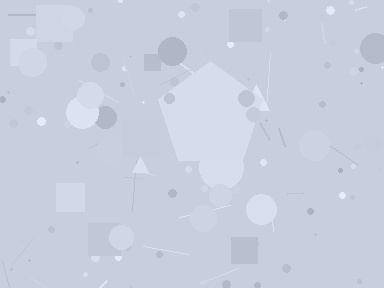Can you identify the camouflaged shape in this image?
The camouflaged shape is a pentagon.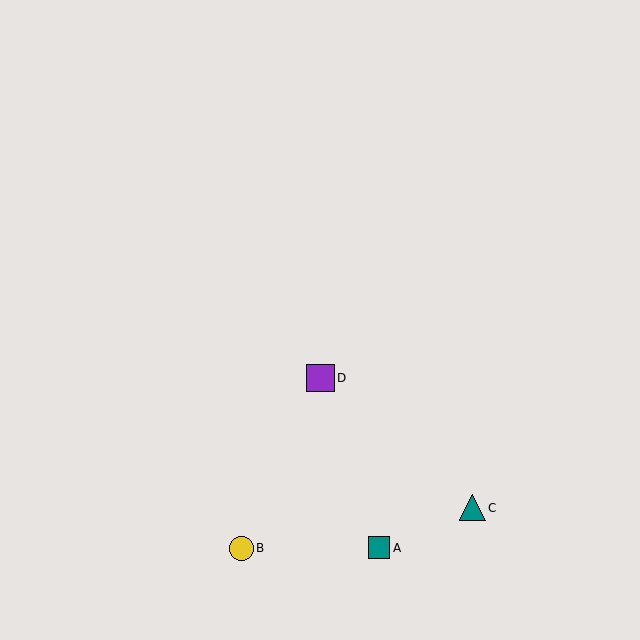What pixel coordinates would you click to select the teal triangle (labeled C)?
Click at (472, 508) to select the teal triangle C.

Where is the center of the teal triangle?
The center of the teal triangle is at (472, 508).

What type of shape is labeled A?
Shape A is a teal square.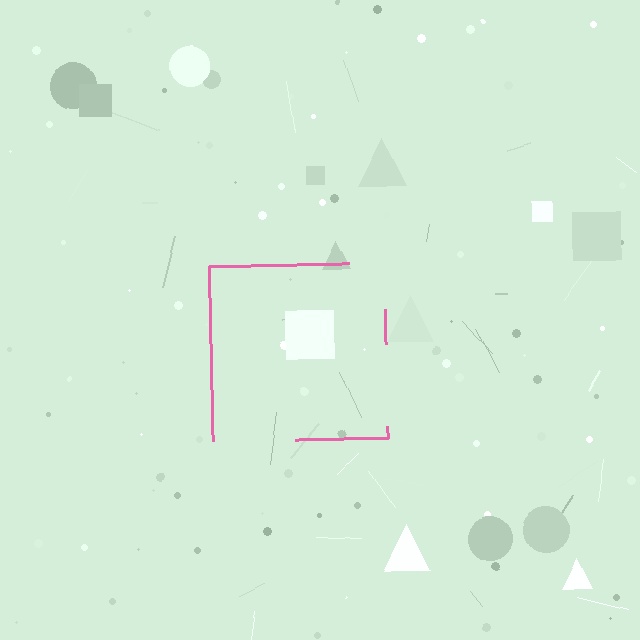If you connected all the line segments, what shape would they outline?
They would outline a square.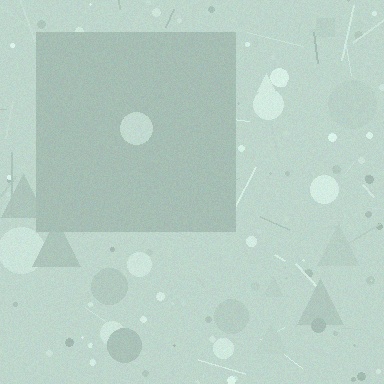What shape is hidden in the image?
A square is hidden in the image.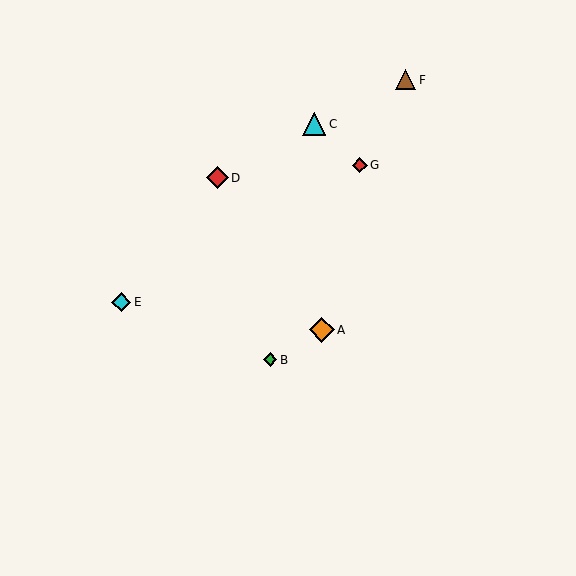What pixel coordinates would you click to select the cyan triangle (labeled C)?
Click at (314, 124) to select the cyan triangle C.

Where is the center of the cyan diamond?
The center of the cyan diamond is at (121, 302).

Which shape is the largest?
The orange diamond (labeled A) is the largest.